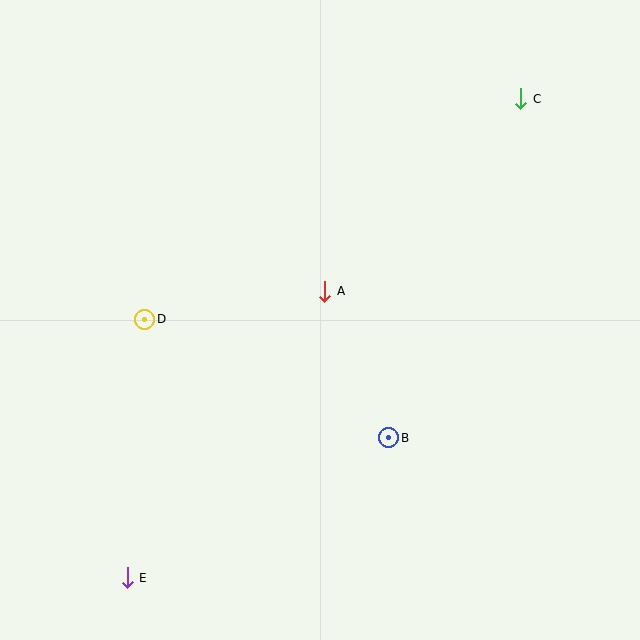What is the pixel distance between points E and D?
The distance between E and D is 259 pixels.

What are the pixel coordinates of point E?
Point E is at (127, 578).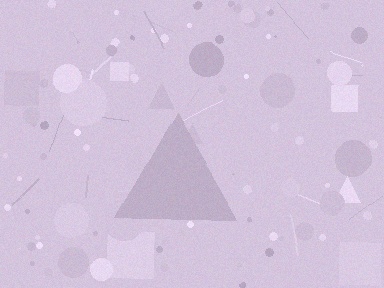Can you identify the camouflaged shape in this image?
The camouflaged shape is a triangle.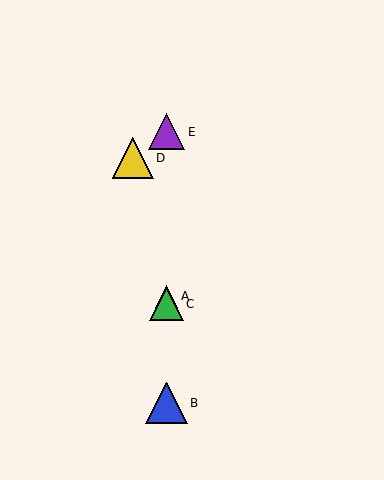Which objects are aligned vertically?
Objects A, B, C, E are aligned vertically.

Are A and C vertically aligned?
Yes, both are at x≈167.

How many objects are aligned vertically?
4 objects (A, B, C, E) are aligned vertically.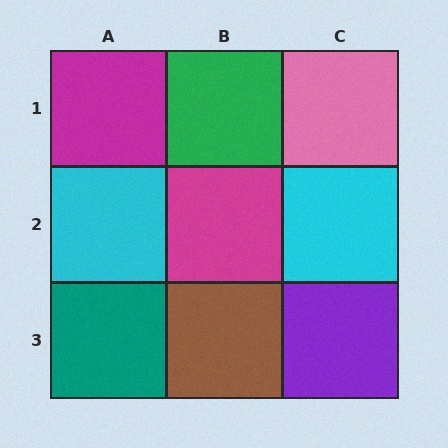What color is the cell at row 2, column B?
Magenta.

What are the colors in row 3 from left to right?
Teal, brown, purple.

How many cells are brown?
1 cell is brown.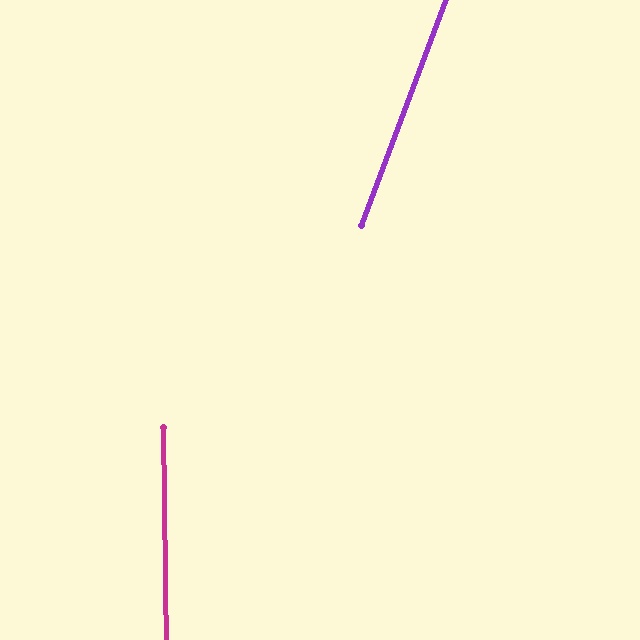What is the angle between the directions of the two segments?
Approximately 21 degrees.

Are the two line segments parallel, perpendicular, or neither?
Neither parallel nor perpendicular — they differ by about 21°.